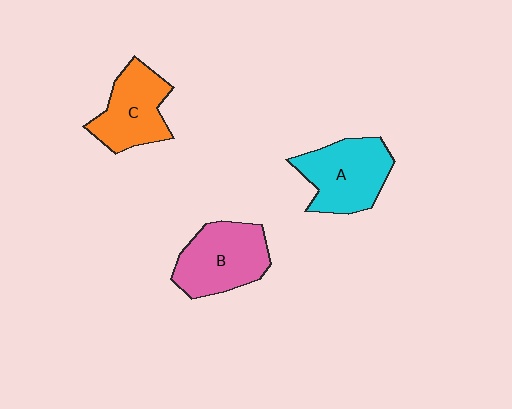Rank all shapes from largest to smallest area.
From largest to smallest: B (pink), A (cyan), C (orange).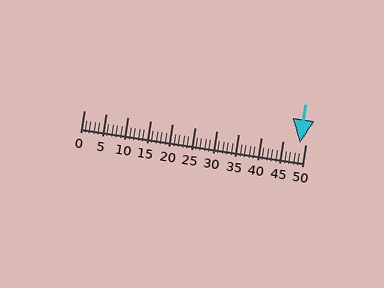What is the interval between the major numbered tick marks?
The major tick marks are spaced 5 units apart.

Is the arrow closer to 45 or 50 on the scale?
The arrow is closer to 50.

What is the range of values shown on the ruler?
The ruler shows values from 0 to 50.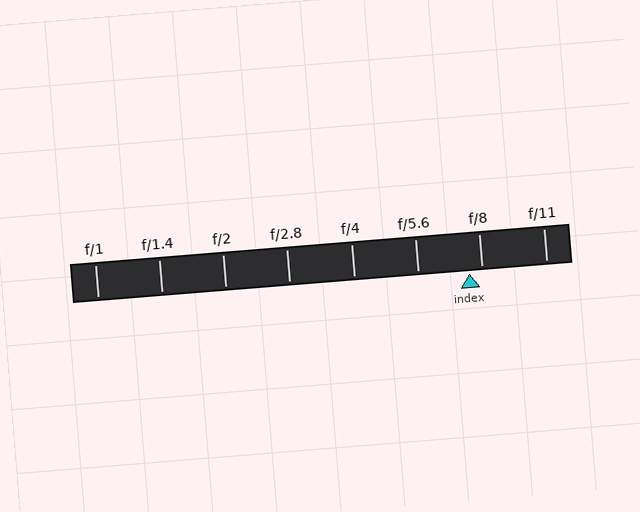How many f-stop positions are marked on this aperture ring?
There are 8 f-stop positions marked.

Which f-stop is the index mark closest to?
The index mark is closest to f/8.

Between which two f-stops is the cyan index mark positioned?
The index mark is between f/5.6 and f/8.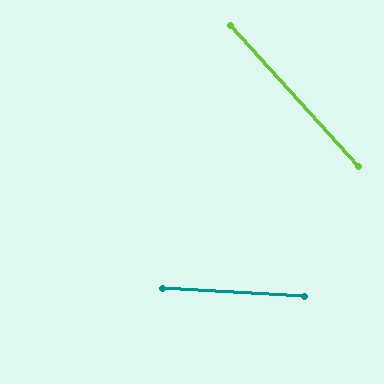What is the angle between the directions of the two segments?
Approximately 45 degrees.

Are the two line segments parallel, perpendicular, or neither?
Neither parallel nor perpendicular — they differ by about 45°.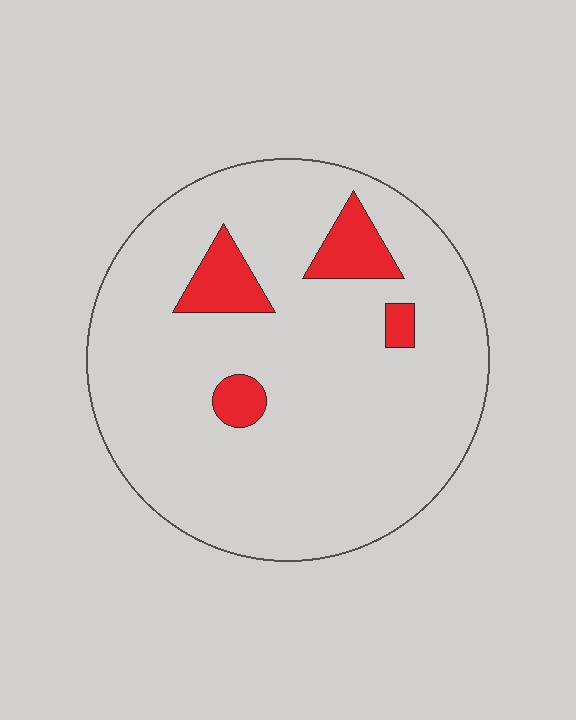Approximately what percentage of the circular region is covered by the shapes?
Approximately 10%.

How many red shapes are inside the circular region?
4.